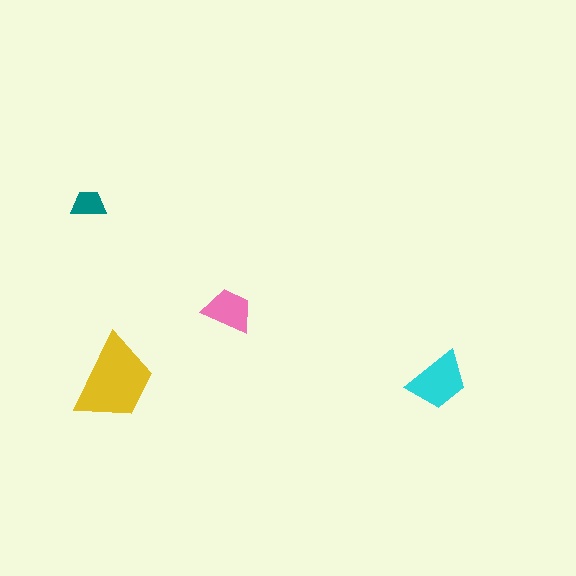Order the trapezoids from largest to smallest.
the yellow one, the cyan one, the pink one, the teal one.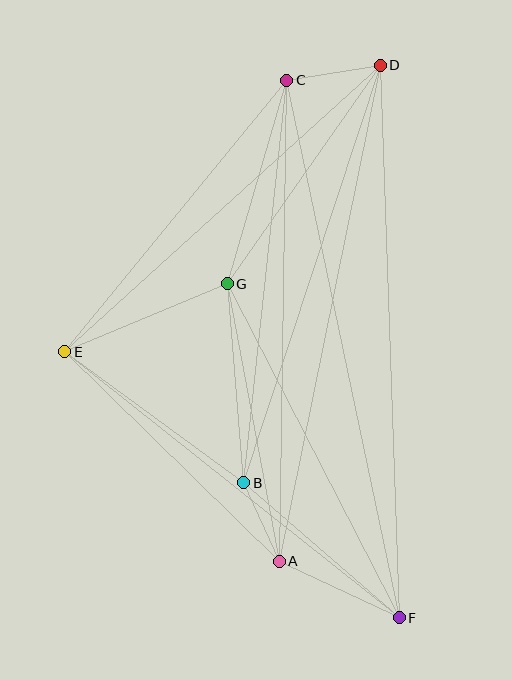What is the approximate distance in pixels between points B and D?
The distance between B and D is approximately 439 pixels.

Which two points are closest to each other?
Points A and B are closest to each other.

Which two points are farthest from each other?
Points D and F are farthest from each other.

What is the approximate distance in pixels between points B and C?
The distance between B and C is approximately 405 pixels.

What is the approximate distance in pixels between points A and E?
The distance between A and E is approximately 300 pixels.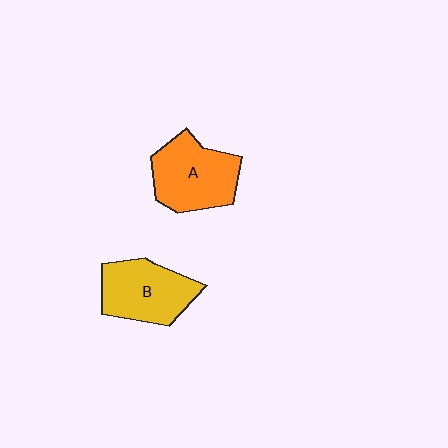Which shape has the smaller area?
Shape B (yellow).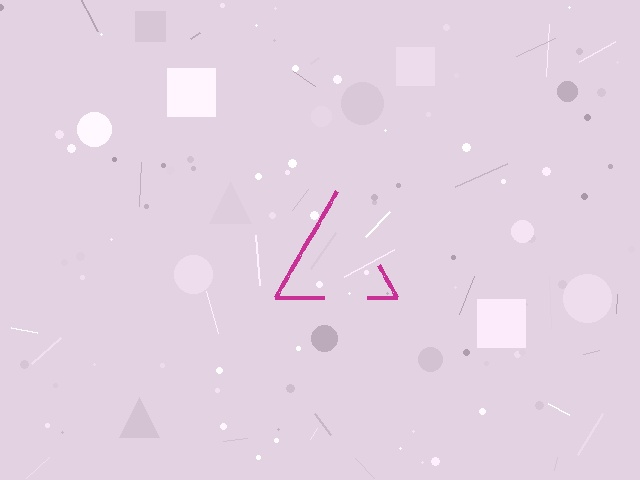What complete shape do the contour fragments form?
The contour fragments form a triangle.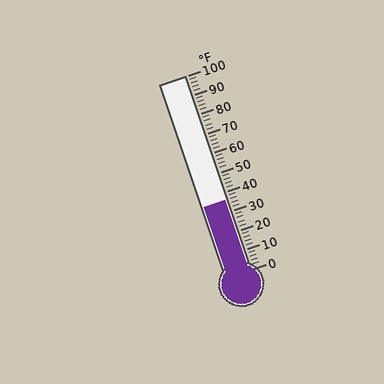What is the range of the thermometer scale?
The thermometer scale ranges from 0°F to 100°F.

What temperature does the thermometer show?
The thermometer shows approximately 36°F.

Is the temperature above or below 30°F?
The temperature is above 30°F.